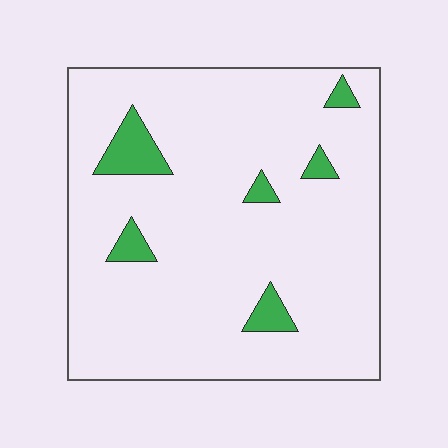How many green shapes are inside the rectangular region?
6.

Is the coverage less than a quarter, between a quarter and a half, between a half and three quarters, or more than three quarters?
Less than a quarter.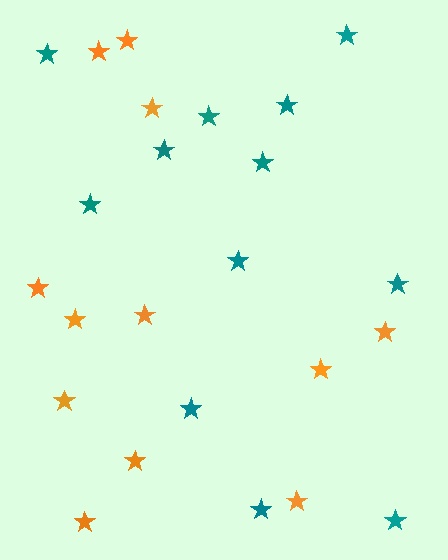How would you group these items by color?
There are 2 groups: one group of teal stars (12) and one group of orange stars (12).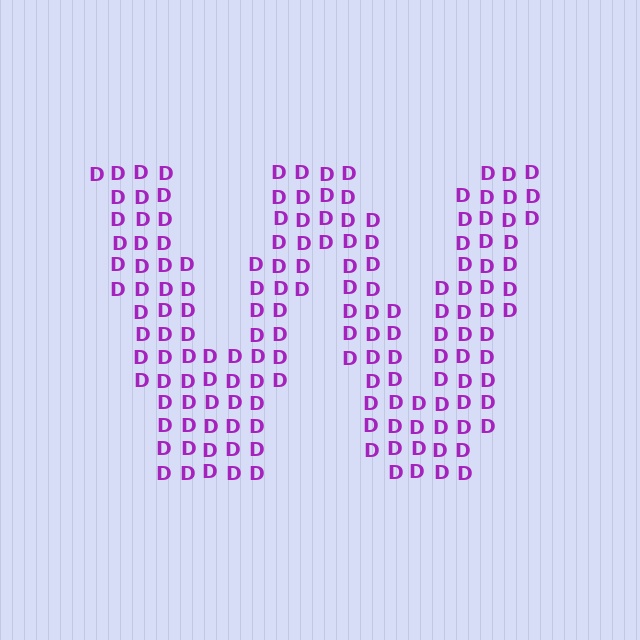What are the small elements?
The small elements are letter D's.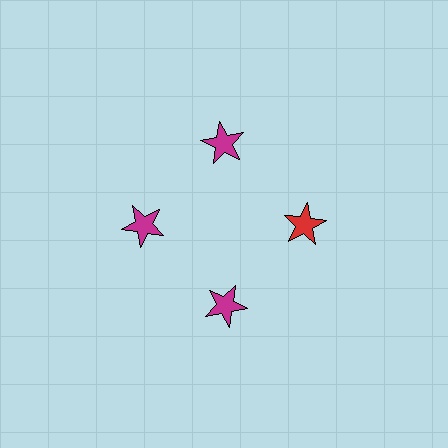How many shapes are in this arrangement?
There are 4 shapes arranged in a ring pattern.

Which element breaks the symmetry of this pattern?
The red star at roughly the 3 o'clock position breaks the symmetry. All other shapes are magenta stars.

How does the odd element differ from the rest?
It has a different color: red instead of magenta.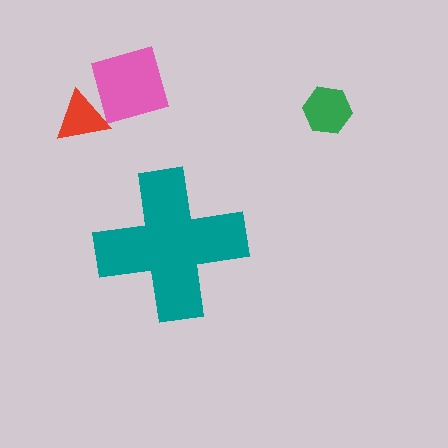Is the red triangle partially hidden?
No, the red triangle is fully visible.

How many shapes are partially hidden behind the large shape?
0 shapes are partially hidden.